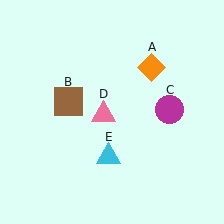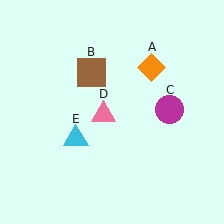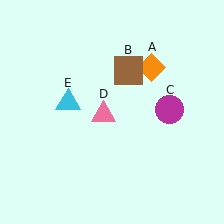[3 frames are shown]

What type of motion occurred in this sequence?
The brown square (object B), cyan triangle (object E) rotated clockwise around the center of the scene.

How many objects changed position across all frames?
2 objects changed position: brown square (object B), cyan triangle (object E).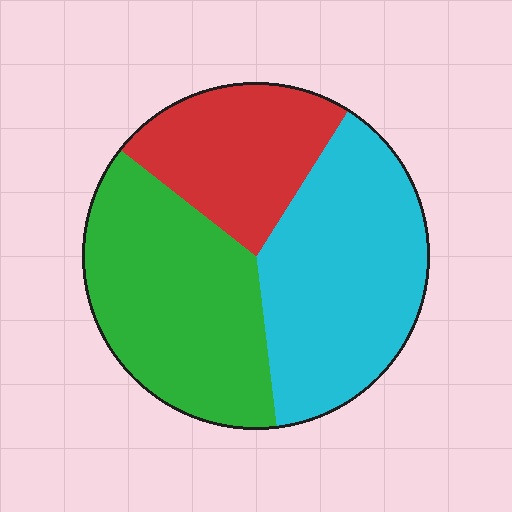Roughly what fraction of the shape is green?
Green takes up about three eighths (3/8) of the shape.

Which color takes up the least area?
Red, at roughly 25%.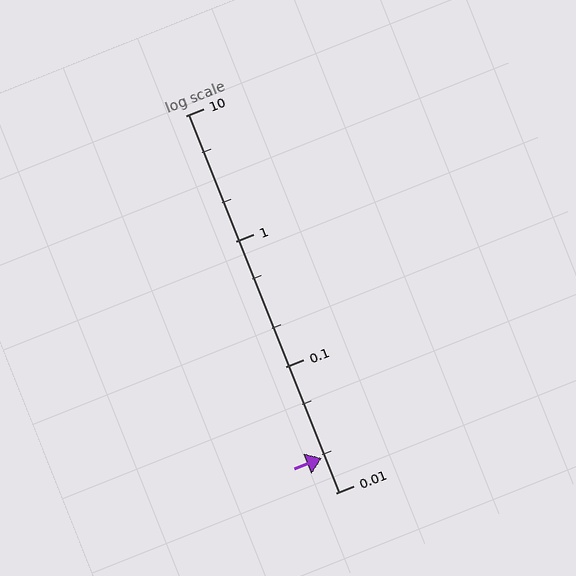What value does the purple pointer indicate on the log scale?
The pointer indicates approximately 0.019.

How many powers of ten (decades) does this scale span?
The scale spans 3 decades, from 0.01 to 10.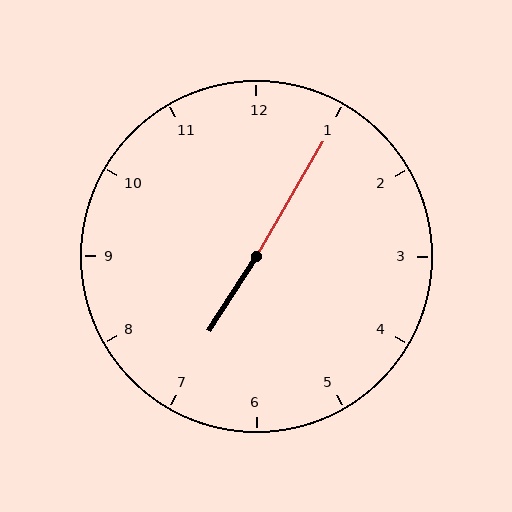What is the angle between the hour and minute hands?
Approximately 178 degrees.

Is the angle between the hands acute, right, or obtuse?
It is obtuse.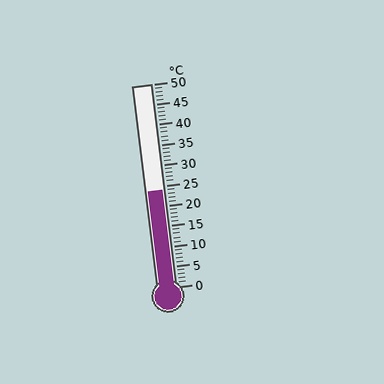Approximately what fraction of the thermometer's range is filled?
The thermometer is filled to approximately 50% of its range.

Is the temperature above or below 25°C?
The temperature is below 25°C.